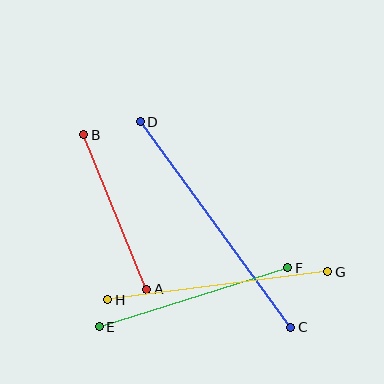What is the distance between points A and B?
The distance is approximately 167 pixels.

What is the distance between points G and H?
The distance is approximately 222 pixels.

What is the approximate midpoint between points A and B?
The midpoint is at approximately (115, 212) pixels.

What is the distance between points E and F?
The distance is approximately 197 pixels.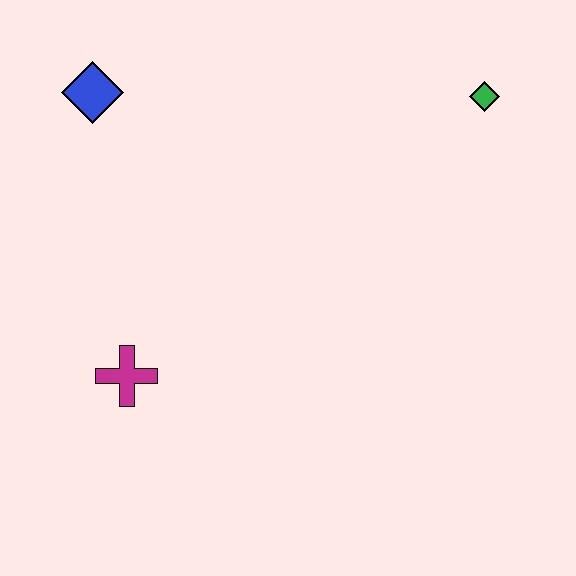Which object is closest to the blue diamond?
The magenta cross is closest to the blue diamond.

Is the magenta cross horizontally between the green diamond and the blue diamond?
Yes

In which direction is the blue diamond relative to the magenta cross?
The blue diamond is above the magenta cross.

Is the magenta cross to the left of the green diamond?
Yes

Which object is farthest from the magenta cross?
The green diamond is farthest from the magenta cross.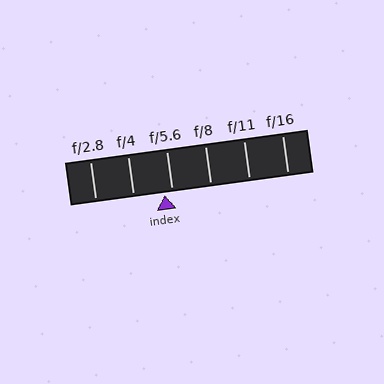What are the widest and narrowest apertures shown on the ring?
The widest aperture shown is f/2.8 and the narrowest is f/16.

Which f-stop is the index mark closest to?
The index mark is closest to f/5.6.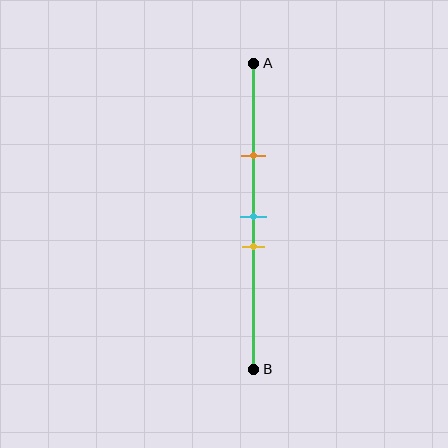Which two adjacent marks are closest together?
The cyan and yellow marks are the closest adjacent pair.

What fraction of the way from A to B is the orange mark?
The orange mark is approximately 30% (0.3) of the way from A to B.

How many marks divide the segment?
There are 3 marks dividing the segment.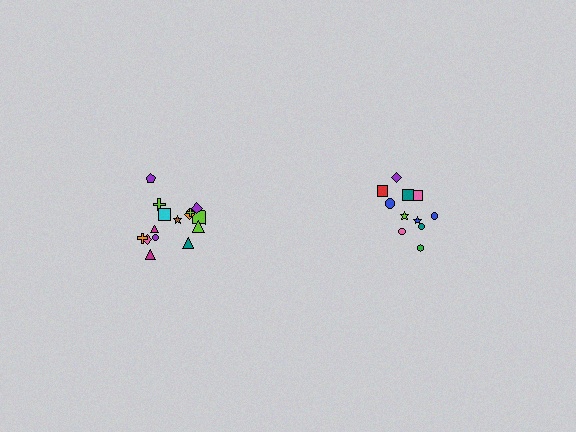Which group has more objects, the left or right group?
The left group.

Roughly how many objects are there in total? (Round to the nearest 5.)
Roughly 25 objects in total.